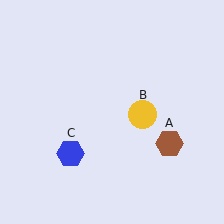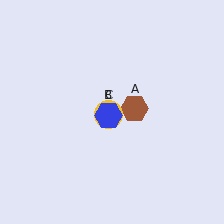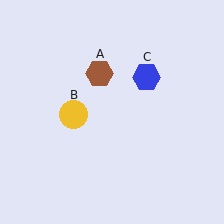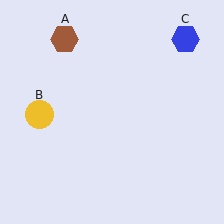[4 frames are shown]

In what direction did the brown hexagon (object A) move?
The brown hexagon (object A) moved up and to the left.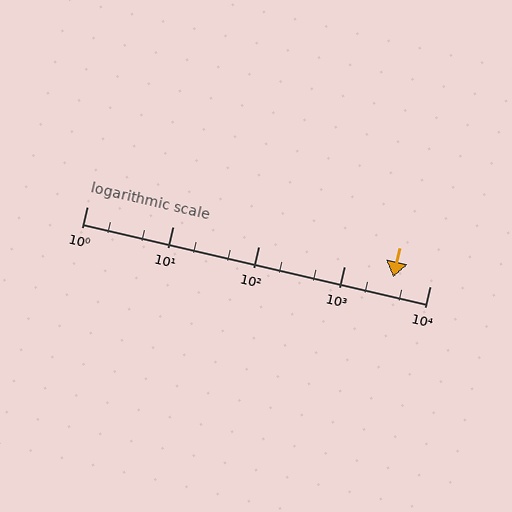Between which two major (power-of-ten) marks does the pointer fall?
The pointer is between 1000 and 10000.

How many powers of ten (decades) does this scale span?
The scale spans 4 decades, from 1 to 10000.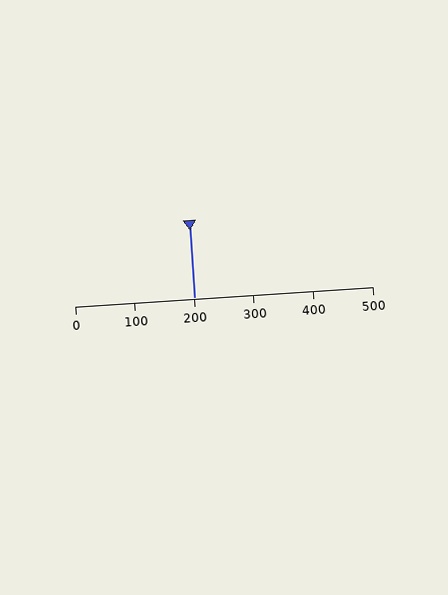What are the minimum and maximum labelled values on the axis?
The axis runs from 0 to 500.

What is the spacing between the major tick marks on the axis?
The major ticks are spaced 100 apart.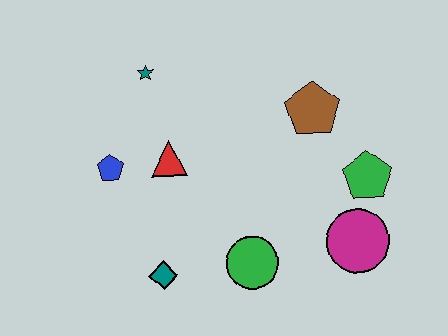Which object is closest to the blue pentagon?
The red triangle is closest to the blue pentagon.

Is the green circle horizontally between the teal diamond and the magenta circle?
Yes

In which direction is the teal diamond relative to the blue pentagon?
The teal diamond is below the blue pentagon.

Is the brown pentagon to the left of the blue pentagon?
No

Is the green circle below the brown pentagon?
Yes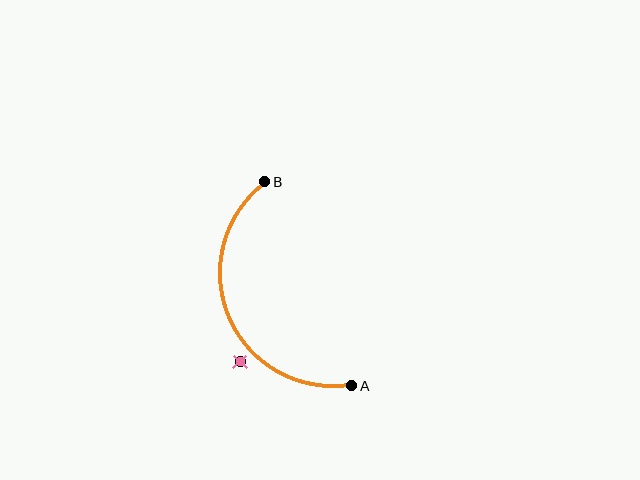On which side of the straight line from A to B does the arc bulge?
The arc bulges to the left of the straight line connecting A and B.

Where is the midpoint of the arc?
The arc midpoint is the point on the curve farthest from the straight line joining A and B. It sits to the left of that line.